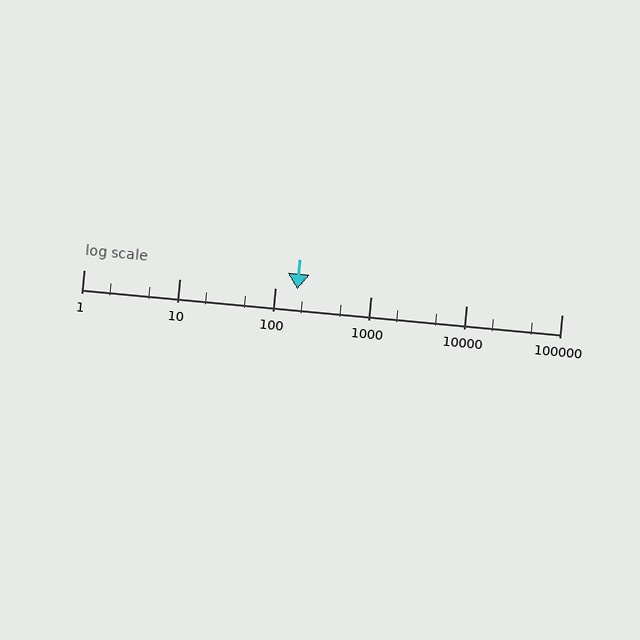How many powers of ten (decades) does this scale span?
The scale spans 5 decades, from 1 to 100000.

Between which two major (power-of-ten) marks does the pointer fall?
The pointer is between 100 and 1000.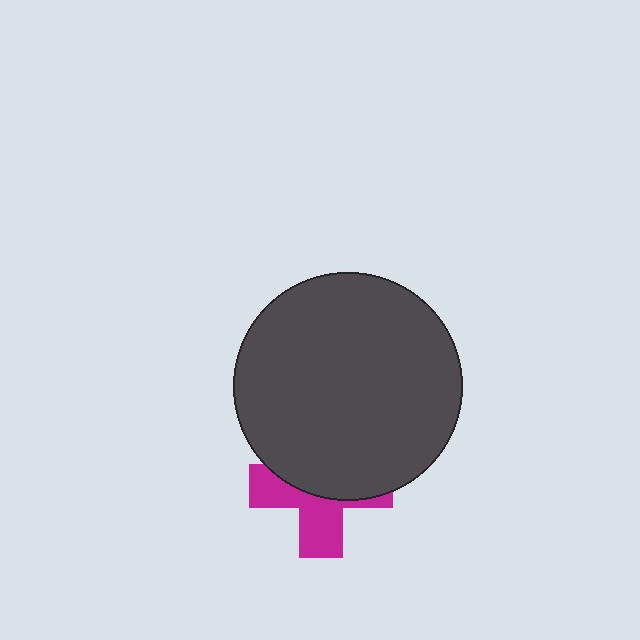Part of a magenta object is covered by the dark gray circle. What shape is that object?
It is a cross.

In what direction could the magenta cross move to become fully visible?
The magenta cross could move down. That would shift it out from behind the dark gray circle entirely.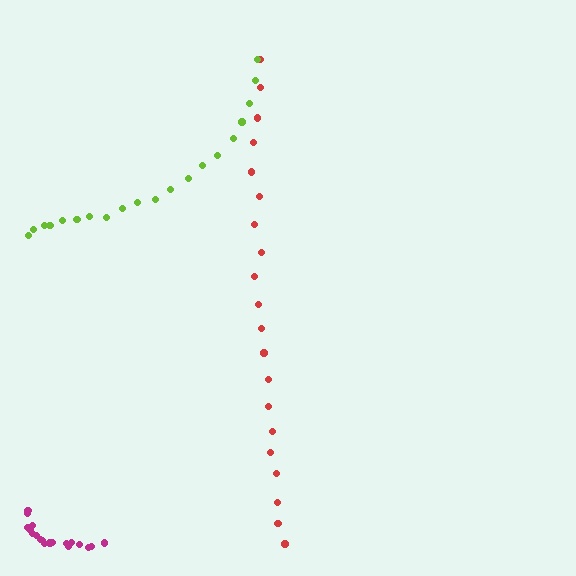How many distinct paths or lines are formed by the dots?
There are 3 distinct paths.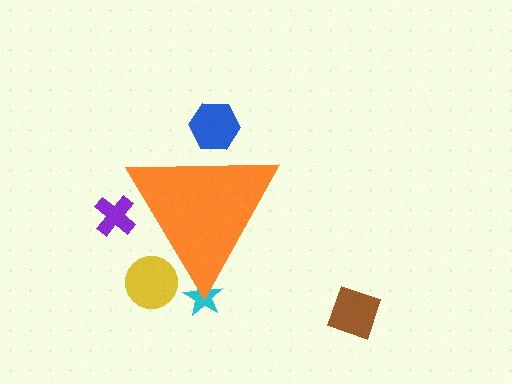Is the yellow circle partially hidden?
Yes, the yellow circle is partially hidden behind the orange triangle.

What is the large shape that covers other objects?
An orange triangle.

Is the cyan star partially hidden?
Yes, the cyan star is partially hidden behind the orange triangle.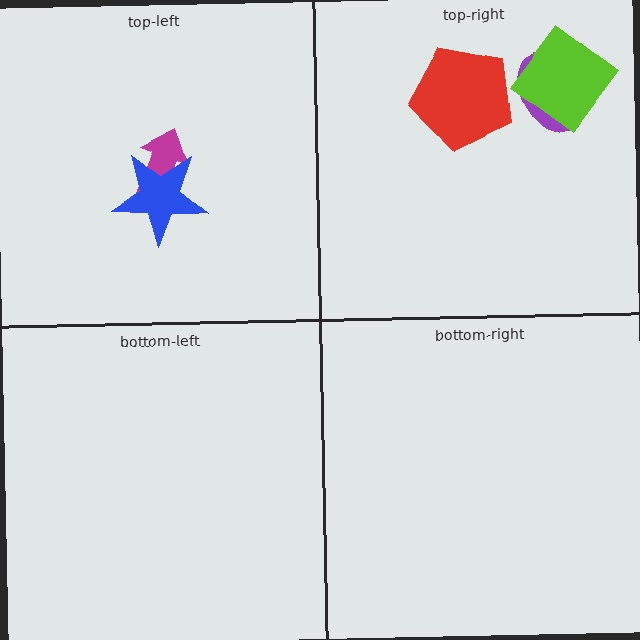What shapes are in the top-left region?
The magenta arrow, the blue star.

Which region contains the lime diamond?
The top-right region.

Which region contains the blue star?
The top-left region.